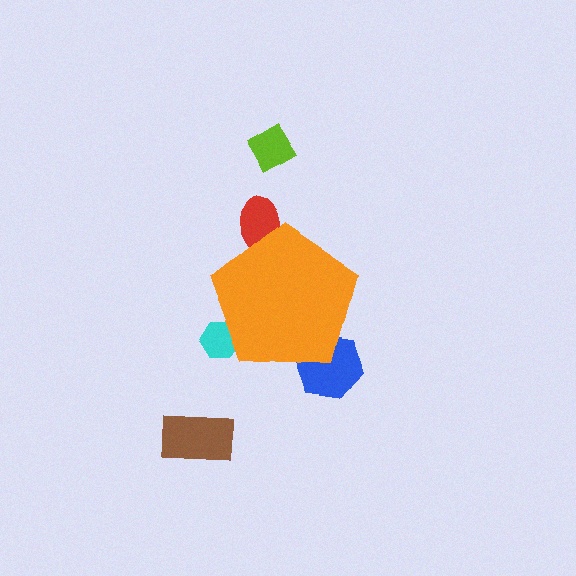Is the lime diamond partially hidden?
No, the lime diamond is fully visible.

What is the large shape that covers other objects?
An orange pentagon.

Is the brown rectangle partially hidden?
No, the brown rectangle is fully visible.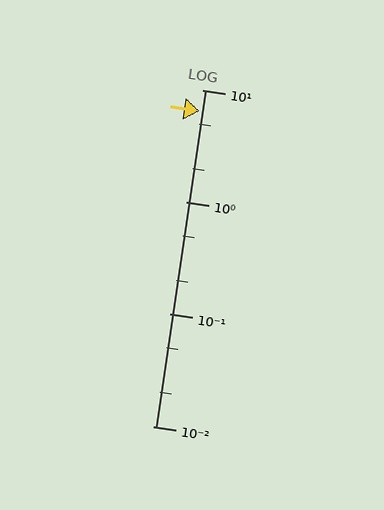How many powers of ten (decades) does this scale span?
The scale spans 3 decades, from 0.01 to 10.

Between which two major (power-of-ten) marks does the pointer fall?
The pointer is between 1 and 10.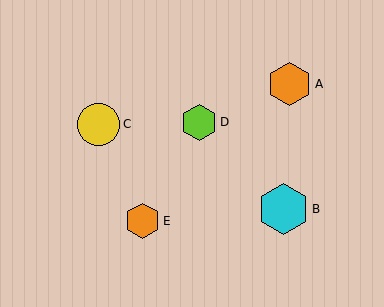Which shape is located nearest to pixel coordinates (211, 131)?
The lime hexagon (labeled D) at (199, 122) is nearest to that location.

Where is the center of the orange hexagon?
The center of the orange hexagon is at (142, 221).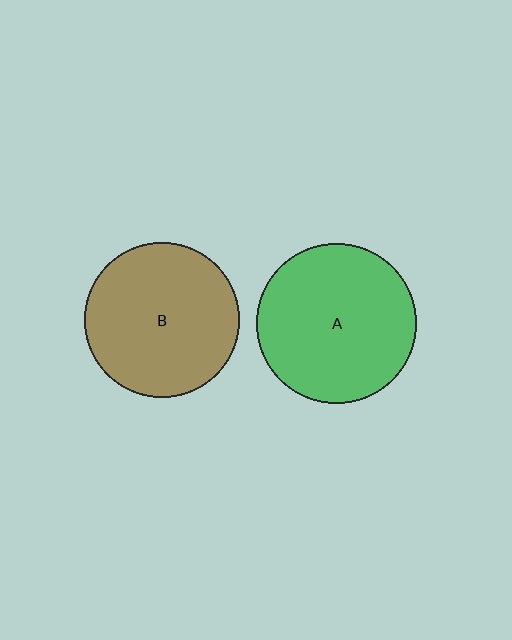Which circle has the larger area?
Circle A (green).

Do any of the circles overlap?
No, none of the circles overlap.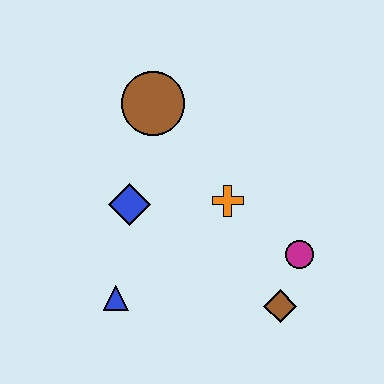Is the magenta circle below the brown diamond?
No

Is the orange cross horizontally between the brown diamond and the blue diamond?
Yes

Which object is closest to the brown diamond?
The magenta circle is closest to the brown diamond.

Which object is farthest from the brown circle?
The brown diamond is farthest from the brown circle.